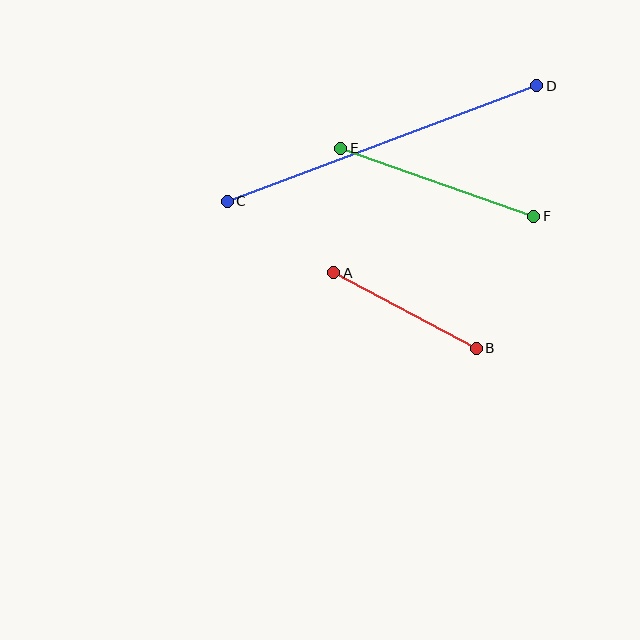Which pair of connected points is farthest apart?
Points C and D are farthest apart.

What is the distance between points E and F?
The distance is approximately 205 pixels.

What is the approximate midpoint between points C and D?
The midpoint is at approximately (382, 144) pixels.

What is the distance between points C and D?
The distance is approximately 330 pixels.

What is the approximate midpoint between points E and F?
The midpoint is at approximately (437, 182) pixels.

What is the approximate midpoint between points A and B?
The midpoint is at approximately (405, 310) pixels.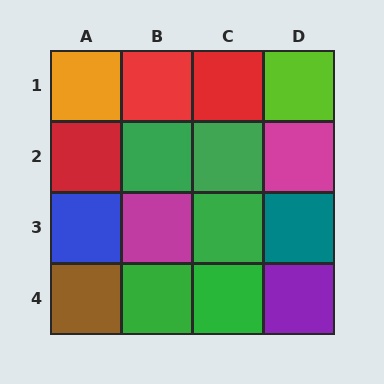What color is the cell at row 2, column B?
Green.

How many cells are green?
5 cells are green.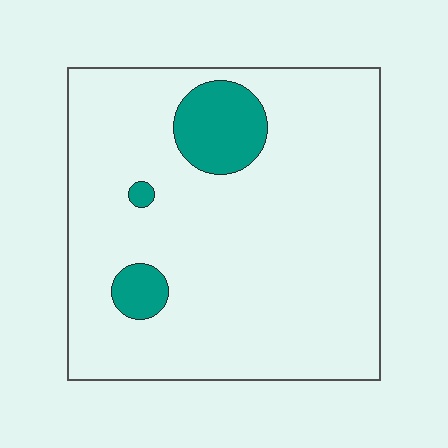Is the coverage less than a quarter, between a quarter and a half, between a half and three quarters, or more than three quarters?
Less than a quarter.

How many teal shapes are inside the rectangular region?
3.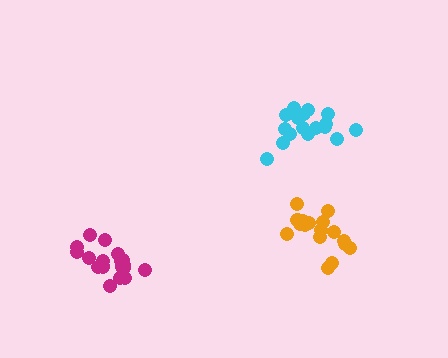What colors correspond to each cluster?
The clusters are colored: cyan, magenta, orange.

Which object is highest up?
The cyan cluster is topmost.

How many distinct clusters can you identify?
There are 3 distinct clusters.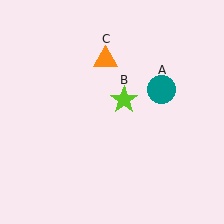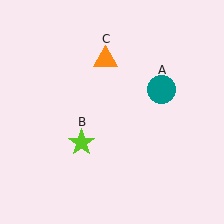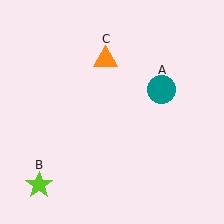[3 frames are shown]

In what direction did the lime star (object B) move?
The lime star (object B) moved down and to the left.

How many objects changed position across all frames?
1 object changed position: lime star (object B).